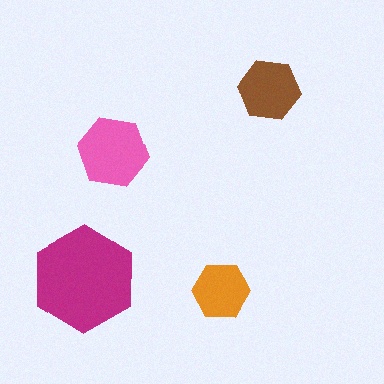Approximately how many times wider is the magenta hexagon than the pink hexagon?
About 1.5 times wider.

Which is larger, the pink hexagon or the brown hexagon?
The pink one.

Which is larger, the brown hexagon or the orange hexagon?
The brown one.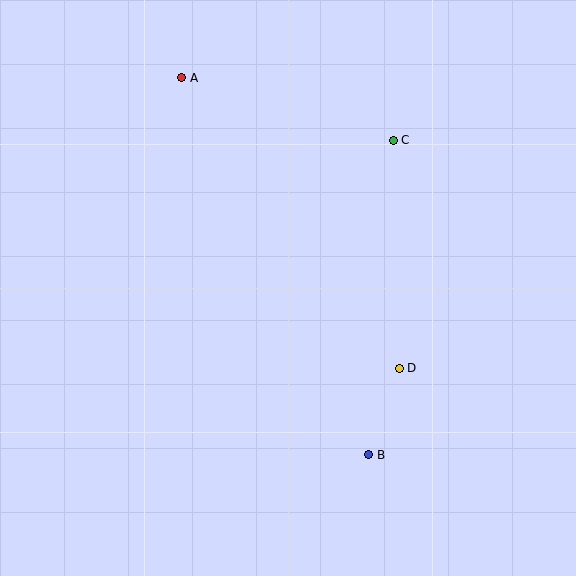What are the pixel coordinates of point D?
Point D is at (399, 368).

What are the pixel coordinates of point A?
Point A is at (182, 78).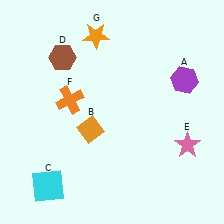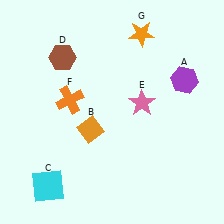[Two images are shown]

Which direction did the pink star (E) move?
The pink star (E) moved left.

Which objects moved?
The objects that moved are: the pink star (E), the orange star (G).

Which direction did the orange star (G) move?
The orange star (G) moved right.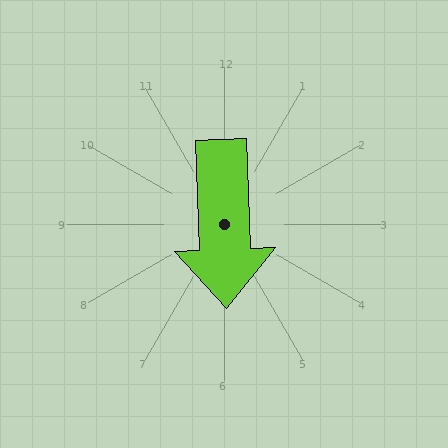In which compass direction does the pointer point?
South.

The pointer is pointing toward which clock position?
Roughly 6 o'clock.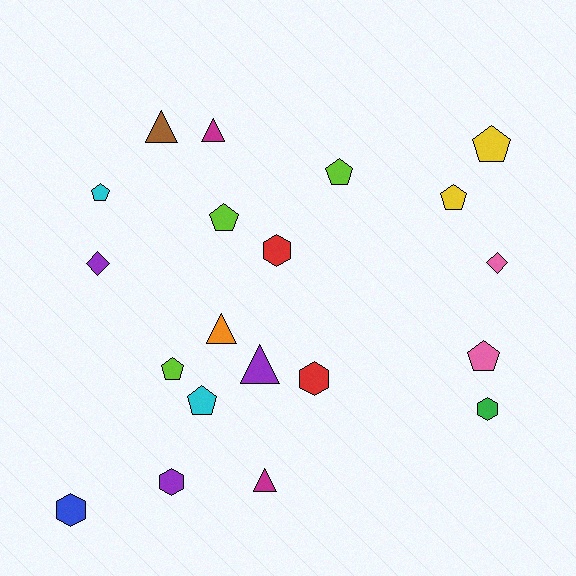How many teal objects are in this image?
There are no teal objects.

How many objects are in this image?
There are 20 objects.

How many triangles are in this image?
There are 5 triangles.